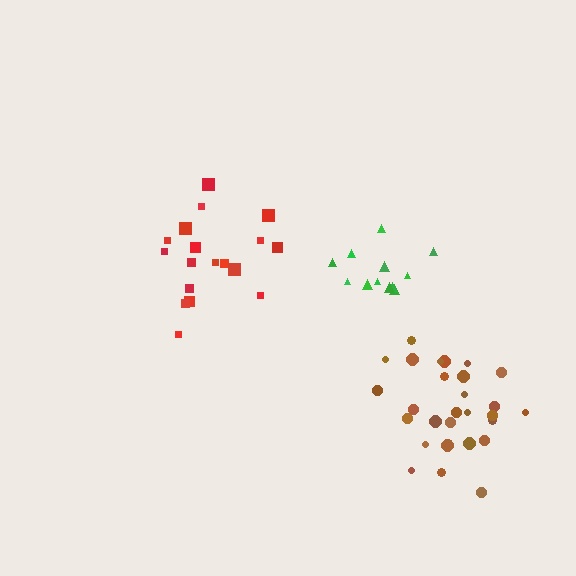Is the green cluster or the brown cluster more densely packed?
Green.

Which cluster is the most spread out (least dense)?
Red.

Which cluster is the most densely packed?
Green.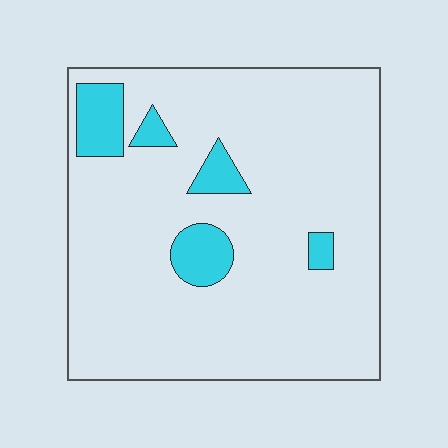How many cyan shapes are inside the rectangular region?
5.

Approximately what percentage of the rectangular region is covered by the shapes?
Approximately 10%.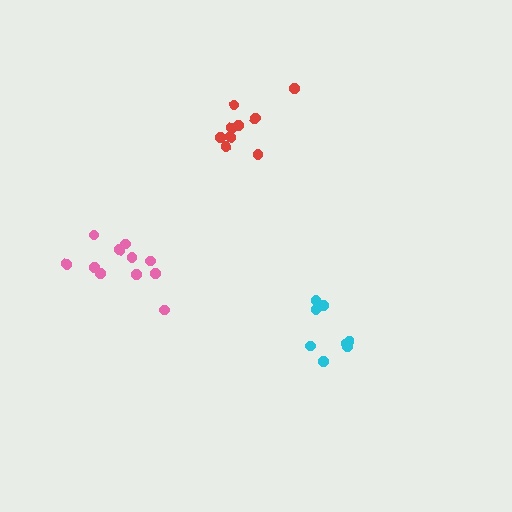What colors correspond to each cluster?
The clusters are colored: red, cyan, pink.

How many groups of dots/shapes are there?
There are 3 groups.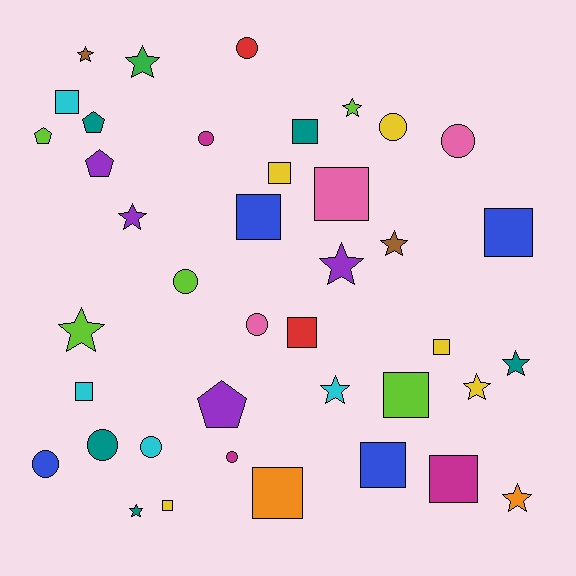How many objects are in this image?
There are 40 objects.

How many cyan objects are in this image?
There are 4 cyan objects.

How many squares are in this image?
There are 14 squares.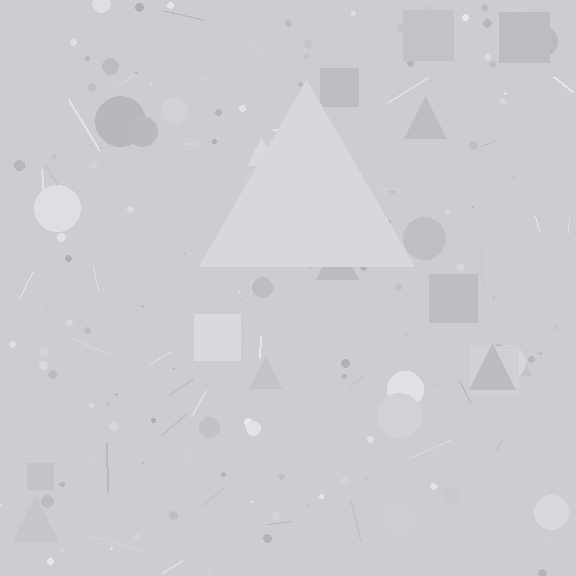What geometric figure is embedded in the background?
A triangle is embedded in the background.